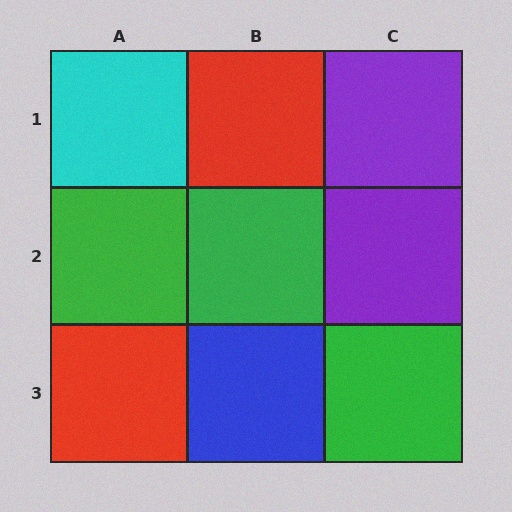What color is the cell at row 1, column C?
Purple.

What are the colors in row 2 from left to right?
Green, green, purple.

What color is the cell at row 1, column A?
Cyan.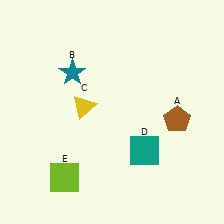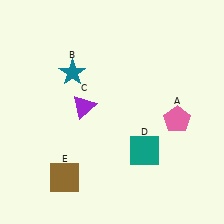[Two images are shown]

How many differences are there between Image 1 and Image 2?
There are 3 differences between the two images.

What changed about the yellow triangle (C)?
In Image 1, C is yellow. In Image 2, it changed to purple.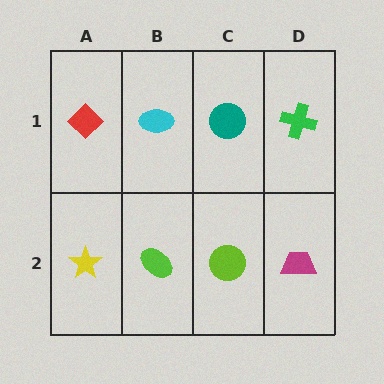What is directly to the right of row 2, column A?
A lime ellipse.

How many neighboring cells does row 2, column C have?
3.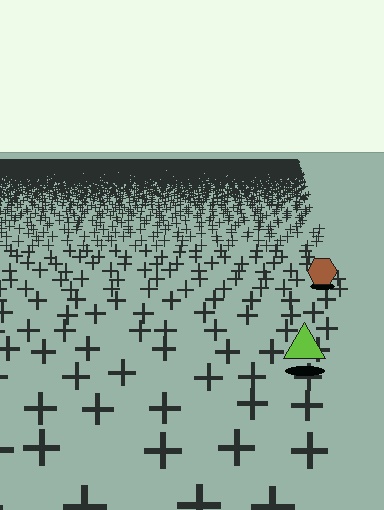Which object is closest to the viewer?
The lime triangle is closest. The texture marks near it are larger and more spread out.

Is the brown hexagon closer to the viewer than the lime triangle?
No. The lime triangle is closer — you can tell from the texture gradient: the ground texture is coarser near it.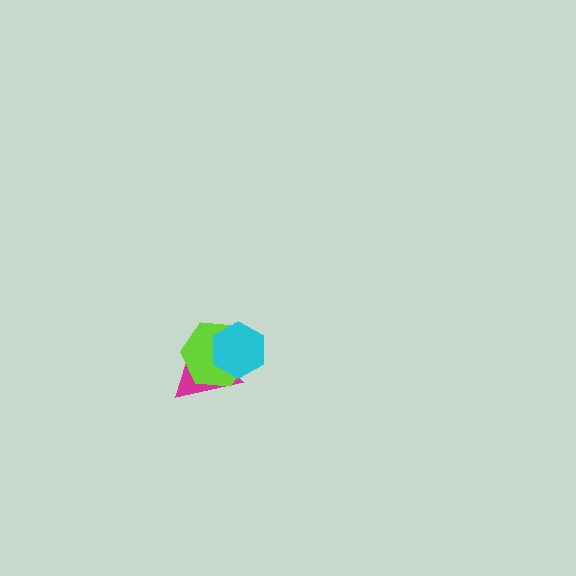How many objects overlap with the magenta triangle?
2 objects overlap with the magenta triangle.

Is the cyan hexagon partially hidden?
No, no other shape covers it.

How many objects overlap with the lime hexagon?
2 objects overlap with the lime hexagon.